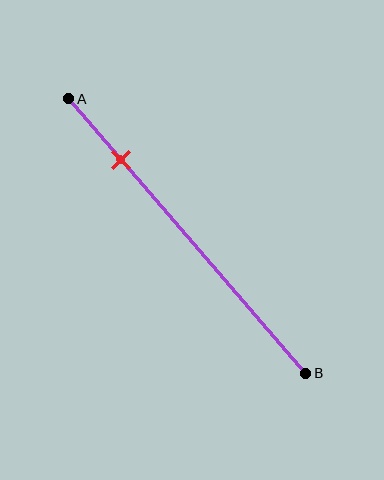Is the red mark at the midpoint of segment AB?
No, the mark is at about 20% from A, not at the 50% midpoint.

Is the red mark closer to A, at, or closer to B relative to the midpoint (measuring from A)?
The red mark is closer to point A than the midpoint of segment AB.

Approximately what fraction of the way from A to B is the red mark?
The red mark is approximately 20% of the way from A to B.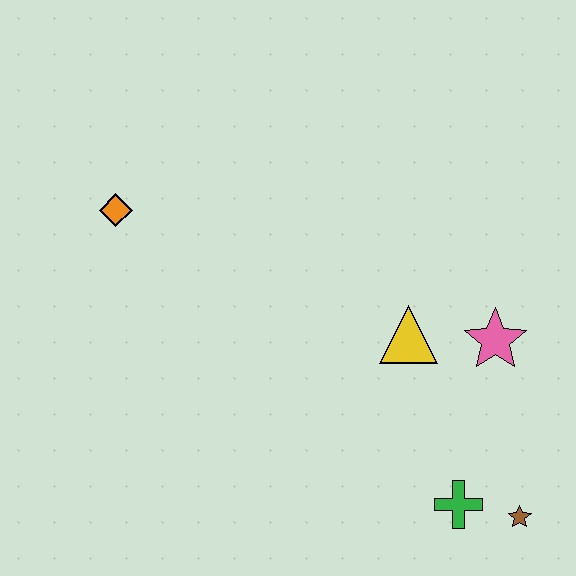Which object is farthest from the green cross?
The orange diamond is farthest from the green cross.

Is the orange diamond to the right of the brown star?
No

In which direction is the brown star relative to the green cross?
The brown star is to the right of the green cross.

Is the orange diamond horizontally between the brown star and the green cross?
No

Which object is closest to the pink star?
The yellow triangle is closest to the pink star.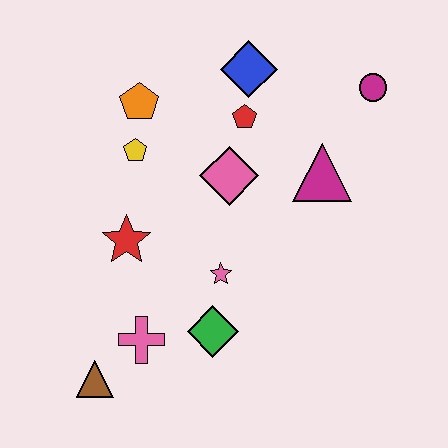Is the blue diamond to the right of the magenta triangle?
No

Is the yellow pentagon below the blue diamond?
Yes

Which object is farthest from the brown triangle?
The magenta circle is farthest from the brown triangle.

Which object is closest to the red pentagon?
The blue diamond is closest to the red pentagon.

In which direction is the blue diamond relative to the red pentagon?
The blue diamond is above the red pentagon.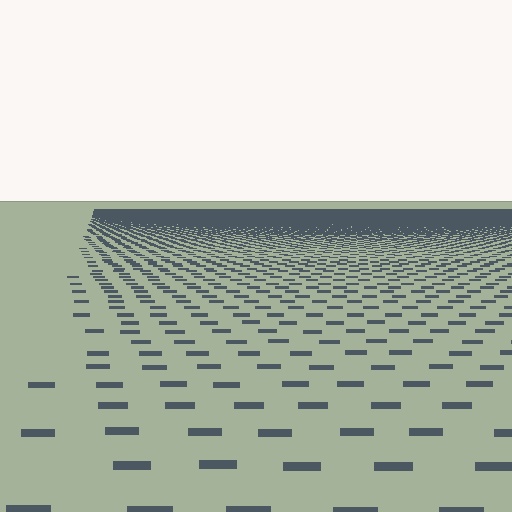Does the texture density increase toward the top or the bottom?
Density increases toward the top.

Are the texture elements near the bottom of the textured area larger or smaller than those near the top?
Larger. Near the bottom, elements are closer to the viewer and appear at a bigger on-screen size.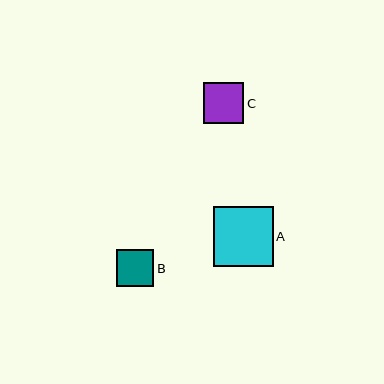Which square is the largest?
Square A is the largest with a size of approximately 60 pixels.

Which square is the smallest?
Square B is the smallest with a size of approximately 37 pixels.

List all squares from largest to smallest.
From largest to smallest: A, C, B.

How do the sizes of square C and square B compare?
Square C and square B are approximately the same size.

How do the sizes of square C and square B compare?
Square C and square B are approximately the same size.